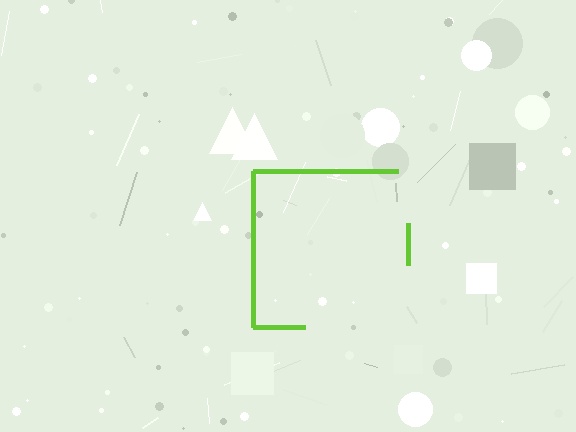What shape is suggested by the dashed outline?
The dashed outline suggests a square.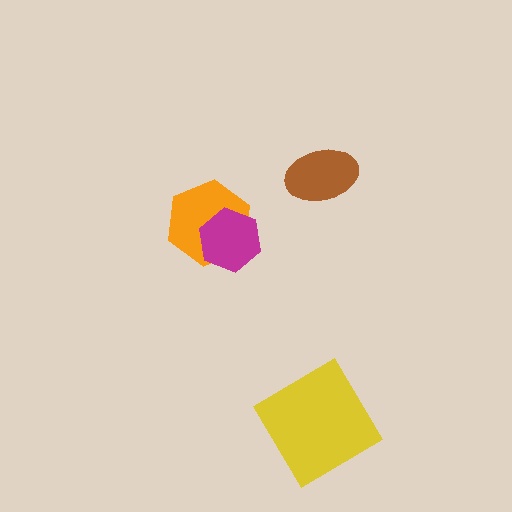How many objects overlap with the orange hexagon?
1 object overlaps with the orange hexagon.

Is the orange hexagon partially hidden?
Yes, it is partially covered by another shape.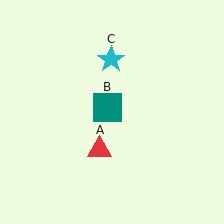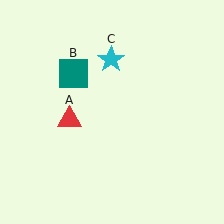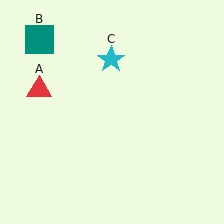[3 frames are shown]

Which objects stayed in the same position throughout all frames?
Cyan star (object C) remained stationary.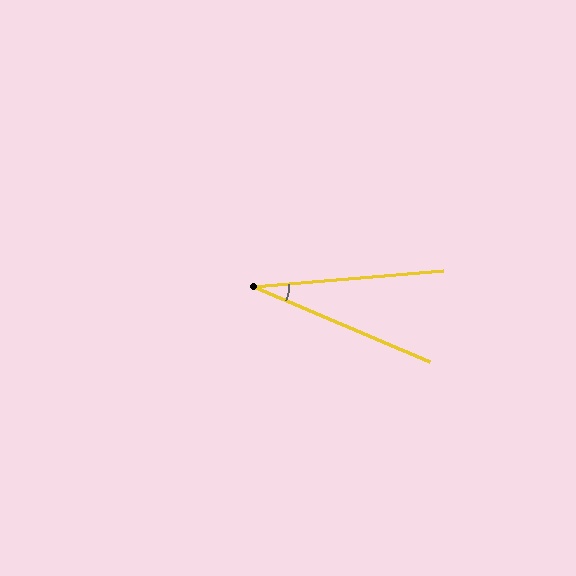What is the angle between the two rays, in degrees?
Approximately 28 degrees.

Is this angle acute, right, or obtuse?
It is acute.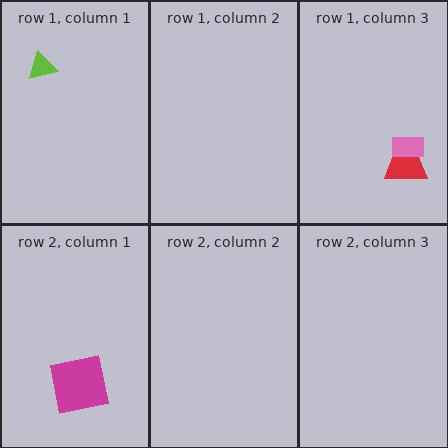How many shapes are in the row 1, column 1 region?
1.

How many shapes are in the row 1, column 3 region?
2.